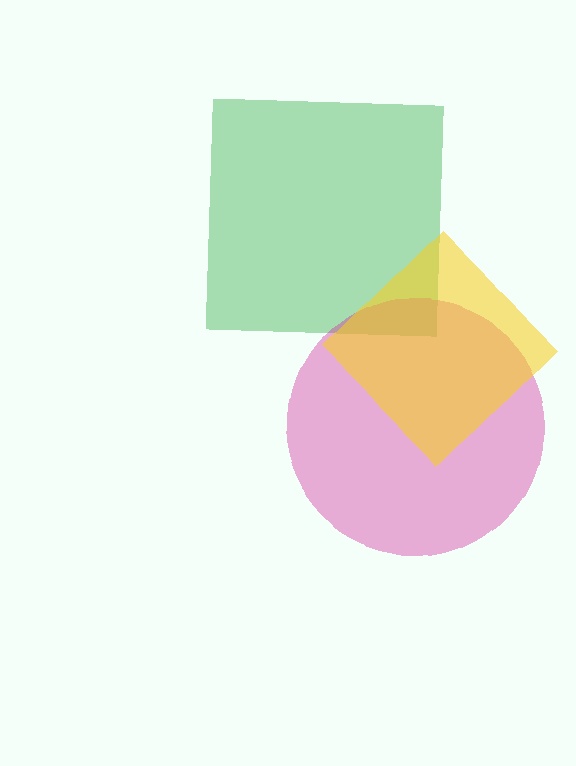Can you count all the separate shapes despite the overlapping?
Yes, there are 3 separate shapes.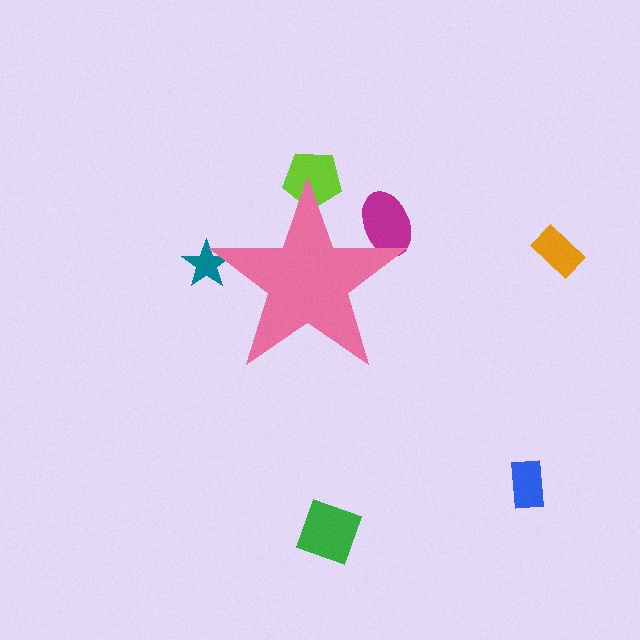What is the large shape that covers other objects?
A pink star.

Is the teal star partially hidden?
Yes, the teal star is partially hidden behind the pink star.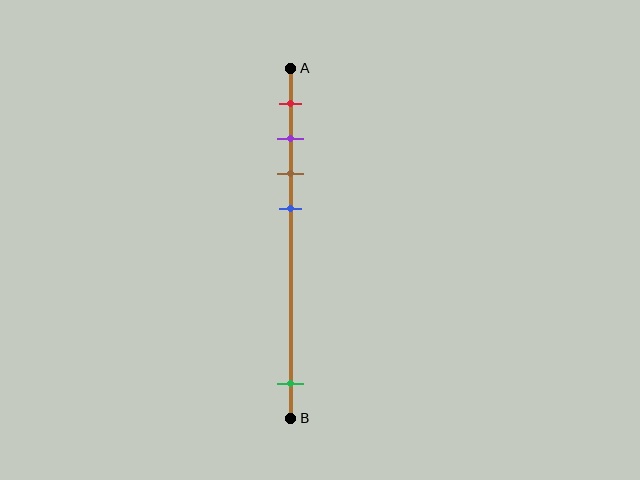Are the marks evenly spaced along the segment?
No, the marks are not evenly spaced.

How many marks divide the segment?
There are 5 marks dividing the segment.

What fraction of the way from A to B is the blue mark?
The blue mark is approximately 40% (0.4) of the way from A to B.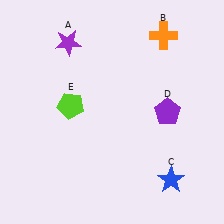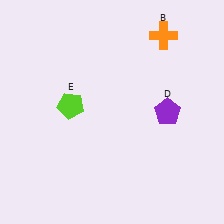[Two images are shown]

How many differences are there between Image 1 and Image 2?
There are 2 differences between the two images.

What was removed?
The purple star (A), the blue star (C) were removed in Image 2.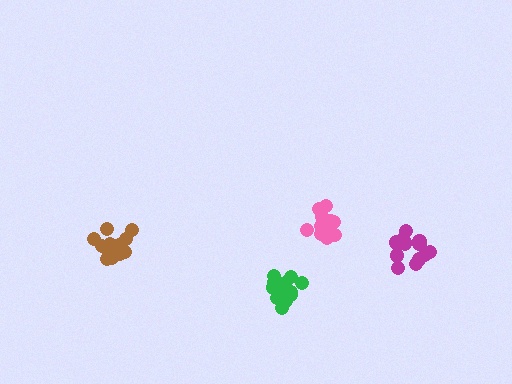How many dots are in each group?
Group 1: 15 dots, Group 2: 13 dots, Group 3: 14 dots, Group 4: 14 dots (56 total).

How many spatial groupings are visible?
There are 4 spatial groupings.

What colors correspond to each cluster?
The clusters are colored: brown, magenta, pink, green.